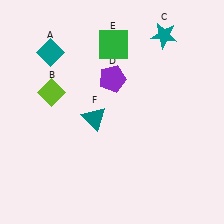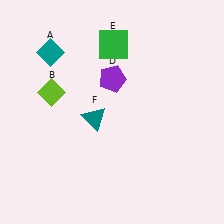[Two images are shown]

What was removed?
The teal star (C) was removed in Image 2.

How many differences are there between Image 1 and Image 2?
There is 1 difference between the two images.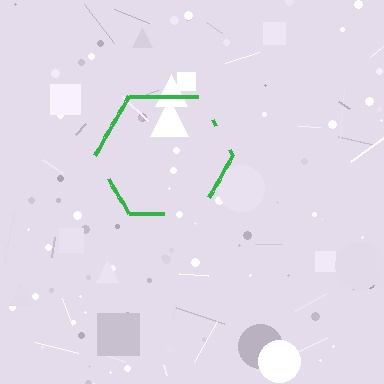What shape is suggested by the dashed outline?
The dashed outline suggests a hexagon.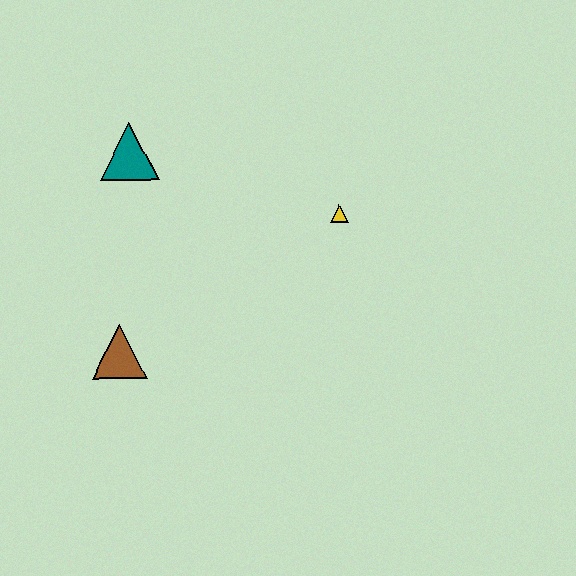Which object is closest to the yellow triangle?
The teal triangle is closest to the yellow triangle.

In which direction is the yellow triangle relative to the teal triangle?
The yellow triangle is to the right of the teal triangle.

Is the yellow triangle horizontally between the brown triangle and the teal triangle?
No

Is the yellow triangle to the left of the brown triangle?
No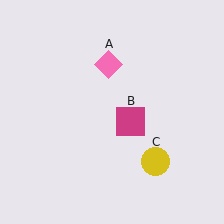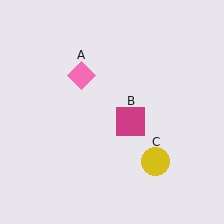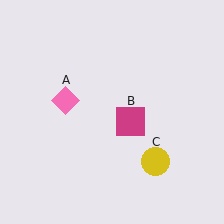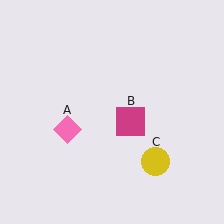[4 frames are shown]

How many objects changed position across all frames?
1 object changed position: pink diamond (object A).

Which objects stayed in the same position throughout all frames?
Magenta square (object B) and yellow circle (object C) remained stationary.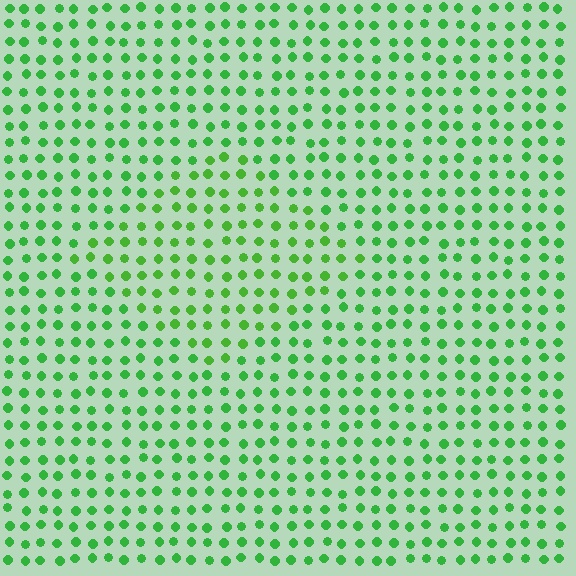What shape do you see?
I see a diamond.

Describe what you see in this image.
The image is filled with small green elements in a uniform arrangement. A diamond-shaped region is visible where the elements are tinted to a slightly different hue, forming a subtle color boundary.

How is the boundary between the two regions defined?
The boundary is defined purely by a slight shift in hue (about 15 degrees). Spacing, size, and orientation are identical on both sides.